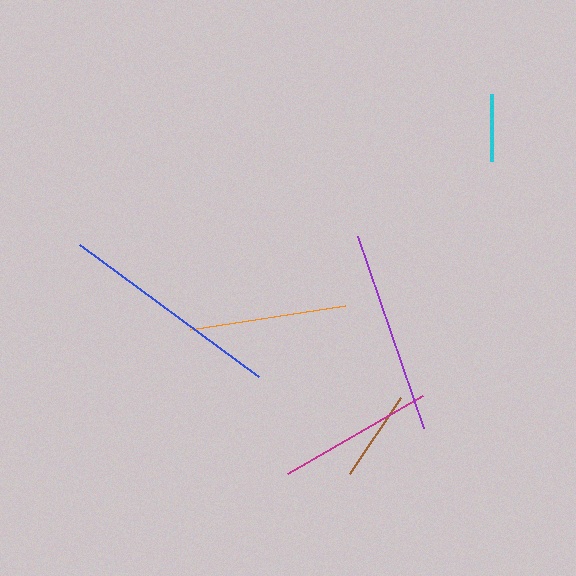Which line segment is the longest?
The blue line is the longest at approximately 223 pixels.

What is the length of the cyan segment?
The cyan segment is approximately 67 pixels long.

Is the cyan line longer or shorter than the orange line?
The orange line is longer than the cyan line.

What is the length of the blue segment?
The blue segment is approximately 223 pixels long.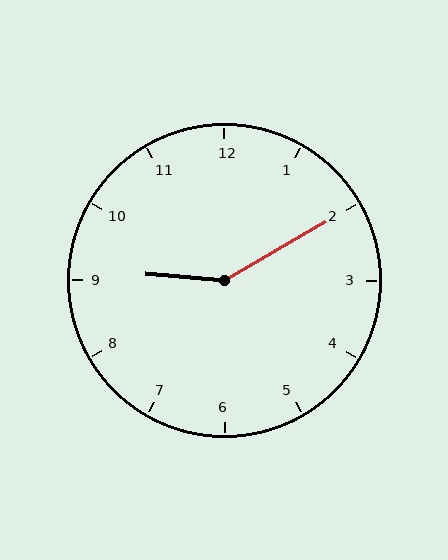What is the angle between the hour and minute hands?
Approximately 145 degrees.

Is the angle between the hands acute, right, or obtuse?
It is obtuse.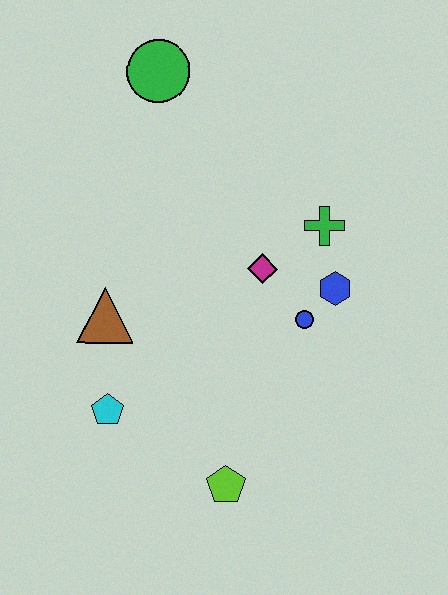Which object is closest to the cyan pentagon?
The brown triangle is closest to the cyan pentagon.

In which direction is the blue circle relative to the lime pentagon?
The blue circle is above the lime pentagon.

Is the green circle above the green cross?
Yes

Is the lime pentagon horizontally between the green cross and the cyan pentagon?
Yes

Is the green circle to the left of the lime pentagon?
Yes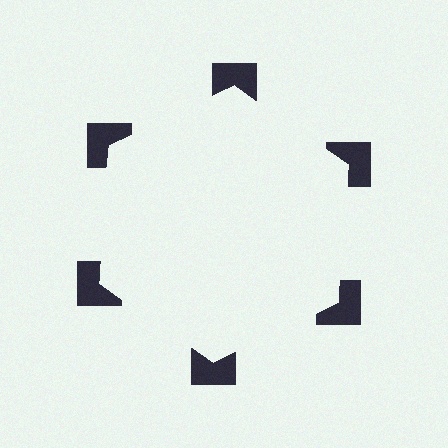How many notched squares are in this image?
There are 6 — one at each vertex of the illusory hexagon.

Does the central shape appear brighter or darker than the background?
It typically appears slightly brighter than the background, even though no actual brightness change is drawn.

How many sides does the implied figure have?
6 sides.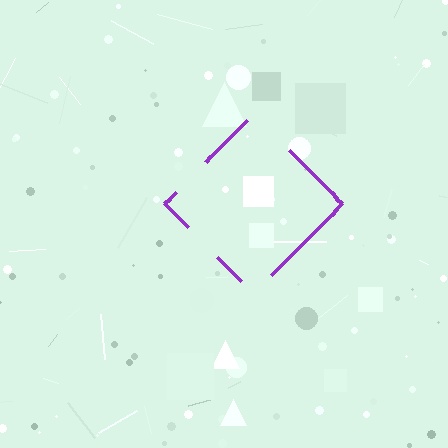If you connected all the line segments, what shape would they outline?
They would outline a diamond.